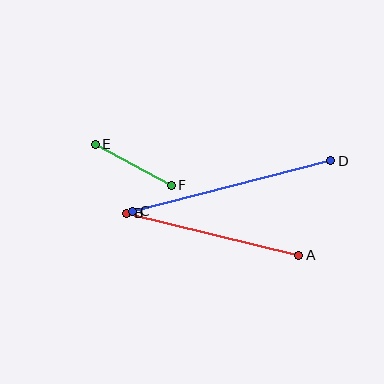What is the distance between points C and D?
The distance is approximately 204 pixels.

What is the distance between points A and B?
The distance is approximately 177 pixels.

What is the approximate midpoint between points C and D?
The midpoint is at approximately (232, 186) pixels.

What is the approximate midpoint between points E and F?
The midpoint is at approximately (133, 165) pixels.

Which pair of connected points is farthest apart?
Points C and D are farthest apart.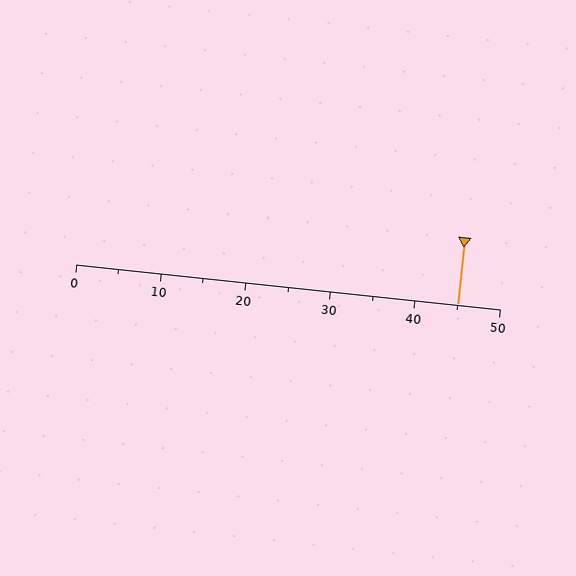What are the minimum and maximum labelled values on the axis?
The axis runs from 0 to 50.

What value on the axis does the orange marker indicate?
The marker indicates approximately 45.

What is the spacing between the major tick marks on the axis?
The major ticks are spaced 10 apart.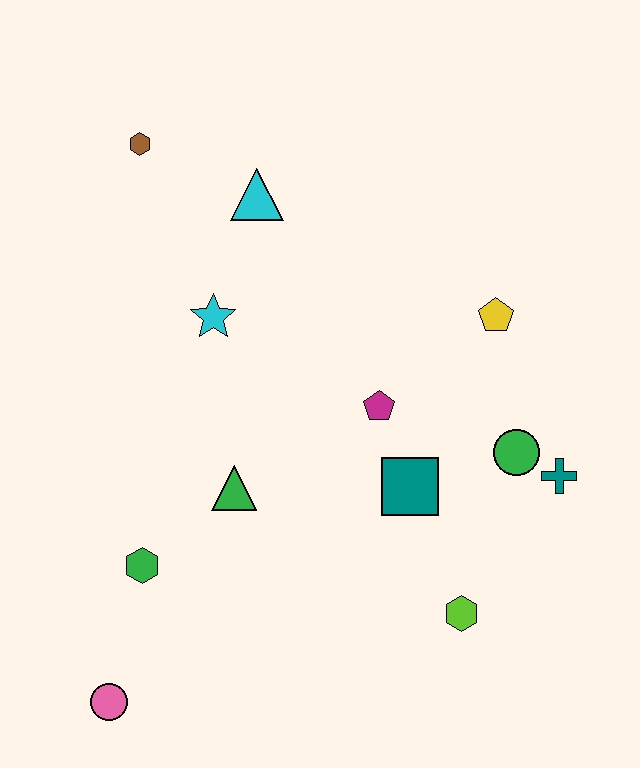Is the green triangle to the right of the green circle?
No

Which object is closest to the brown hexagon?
The cyan triangle is closest to the brown hexagon.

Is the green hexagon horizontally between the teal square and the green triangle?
No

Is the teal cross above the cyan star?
No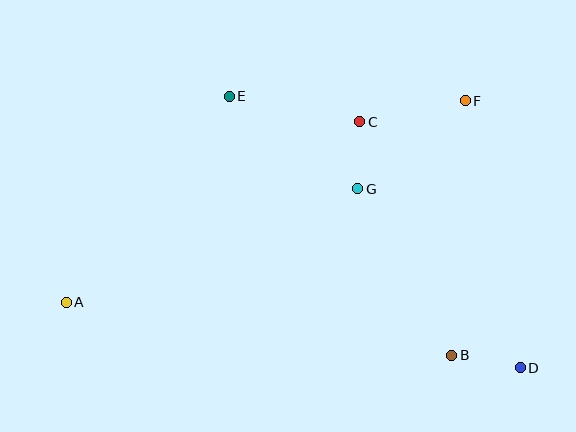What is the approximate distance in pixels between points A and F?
The distance between A and F is approximately 447 pixels.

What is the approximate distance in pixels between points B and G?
The distance between B and G is approximately 191 pixels.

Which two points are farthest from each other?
Points A and D are farthest from each other.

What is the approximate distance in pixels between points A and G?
The distance between A and G is approximately 313 pixels.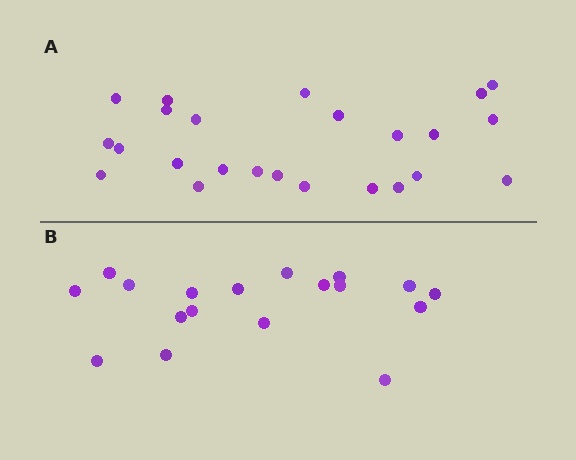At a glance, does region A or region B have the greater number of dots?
Region A (the top region) has more dots.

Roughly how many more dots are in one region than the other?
Region A has about 6 more dots than region B.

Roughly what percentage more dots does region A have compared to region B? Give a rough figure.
About 35% more.